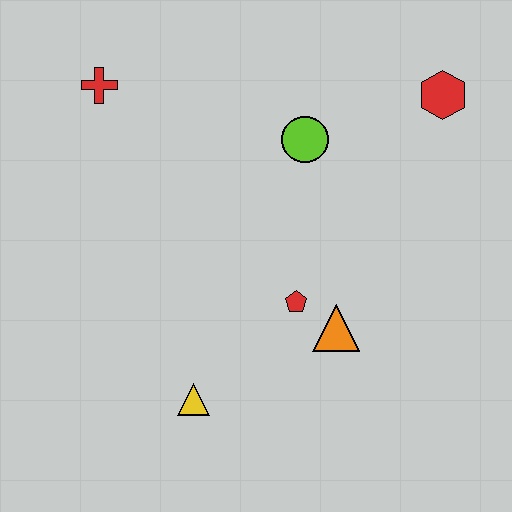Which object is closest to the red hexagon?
The lime circle is closest to the red hexagon.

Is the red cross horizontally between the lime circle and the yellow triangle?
No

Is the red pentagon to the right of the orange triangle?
No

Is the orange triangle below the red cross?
Yes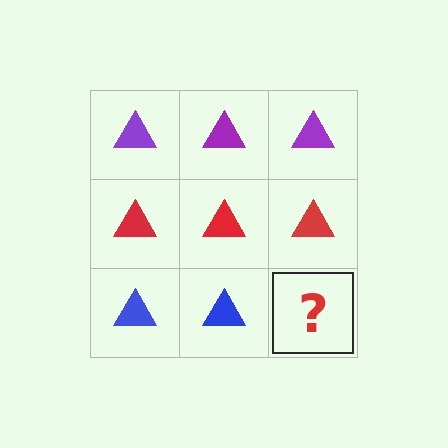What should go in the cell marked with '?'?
The missing cell should contain a blue triangle.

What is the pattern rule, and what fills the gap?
The rule is that each row has a consistent color. The gap should be filled with a blue triangle.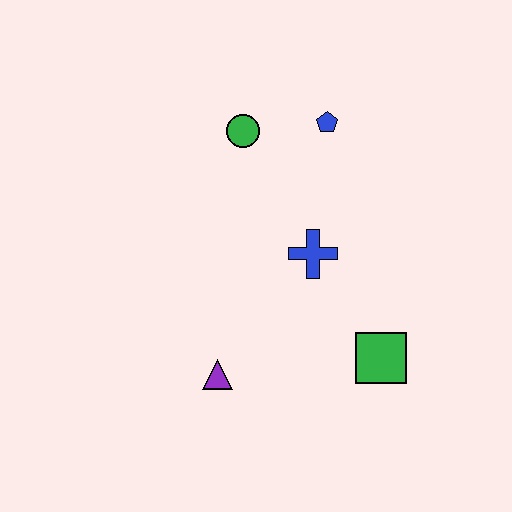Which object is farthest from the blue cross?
The purple triangle is farthest from the blue cross.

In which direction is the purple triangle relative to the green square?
The purple triangle is to the left of the green square.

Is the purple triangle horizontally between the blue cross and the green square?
No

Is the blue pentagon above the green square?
Yes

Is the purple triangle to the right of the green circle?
No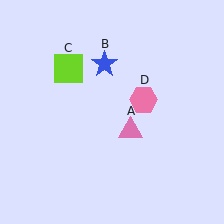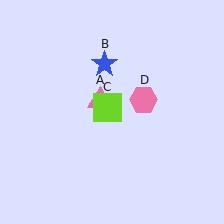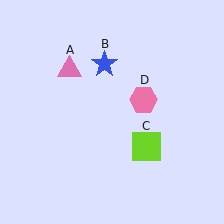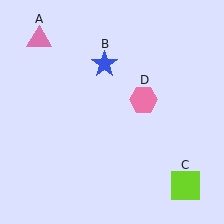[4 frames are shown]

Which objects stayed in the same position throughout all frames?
Blue star (object B) and pink hexagon (object D) remained stationary.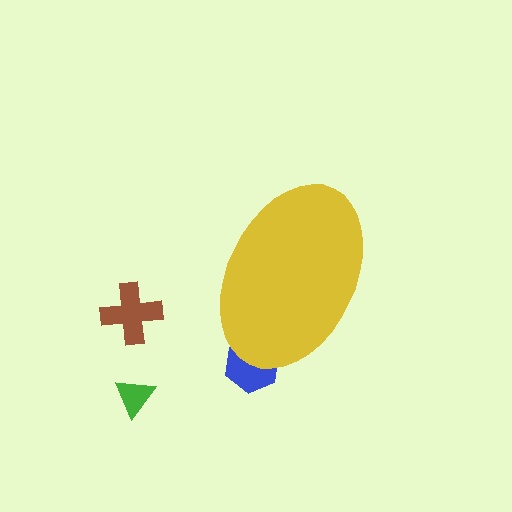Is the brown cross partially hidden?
No, the brown cross is fully visible.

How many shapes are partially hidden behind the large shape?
1 shape is partially hidden.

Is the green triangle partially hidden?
No, the green triangle is fully visible.